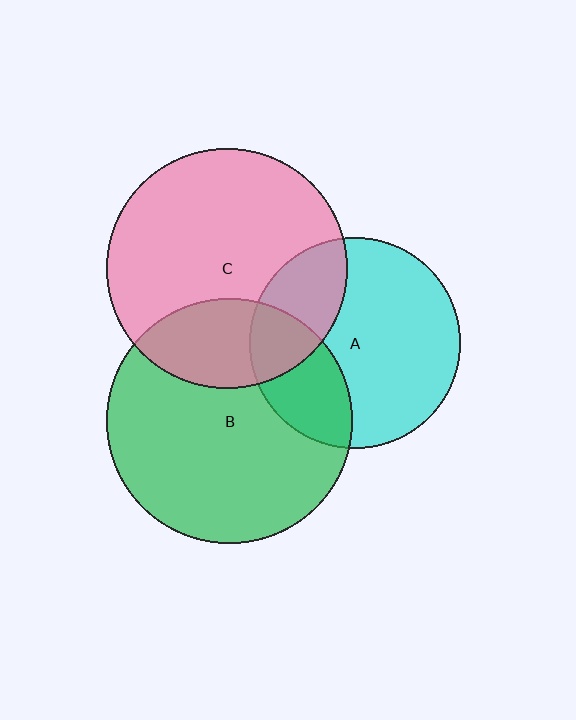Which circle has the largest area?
Circle B (green).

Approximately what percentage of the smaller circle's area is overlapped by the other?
Approximately 25%.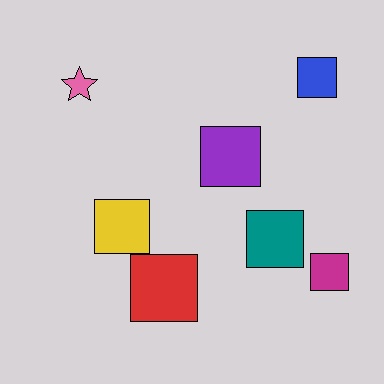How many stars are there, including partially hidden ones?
There is 1 star.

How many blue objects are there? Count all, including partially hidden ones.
There is 1 blue object.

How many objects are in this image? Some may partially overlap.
There are 7 objects.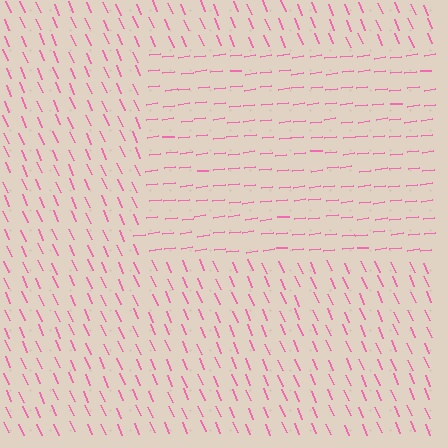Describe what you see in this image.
The image is filled with small pink line segments. A rectangle region in the image has lines oriented differently from the surrounding lines, creating a visible texture boundary.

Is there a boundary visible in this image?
Yes, there is a texture boundary formed by a change in line orientation.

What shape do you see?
I see a rectangle.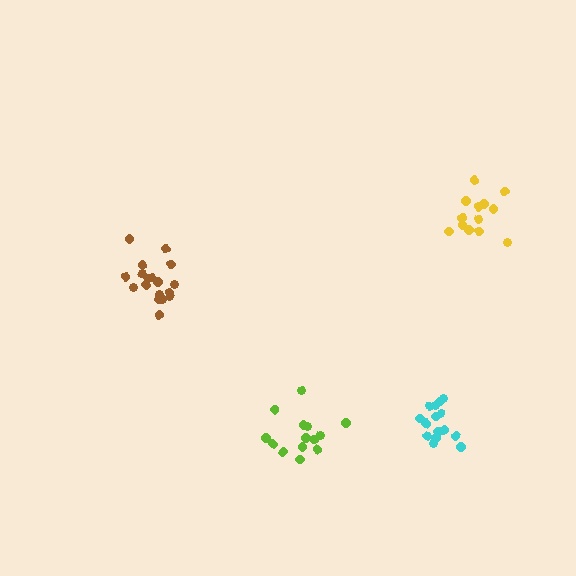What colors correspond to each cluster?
The clusters are colored: cyan, brown, lime, yellow.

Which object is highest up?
The yellow cluster is topmost.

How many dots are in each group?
Group 1: 16 dots, Group 2: 18 dots, Group 3: 14 dots, Group 4: 13 dots (61 total).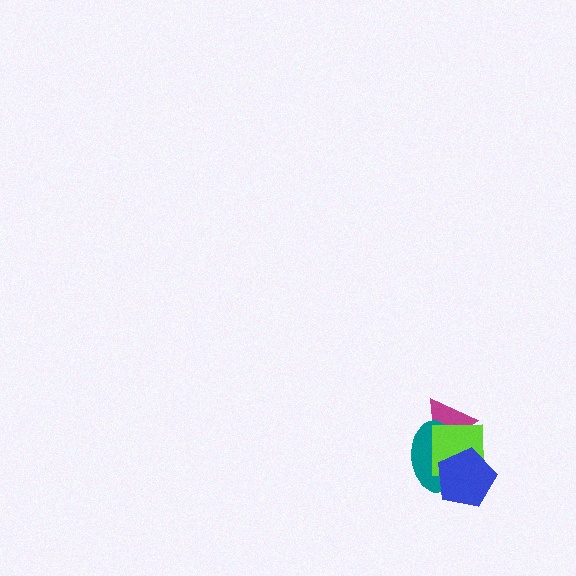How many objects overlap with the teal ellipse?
3 objects overlap with the teal ellipse.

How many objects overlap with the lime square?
3 objects overlap with the lime square.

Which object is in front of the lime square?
The blue pentagon is in front of the lime square.